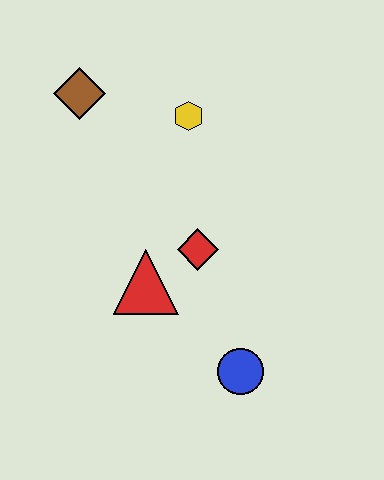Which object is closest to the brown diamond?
The yellow hexagon is closest to the brown diamond.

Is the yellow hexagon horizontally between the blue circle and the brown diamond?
Yes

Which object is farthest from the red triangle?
The brown diamond is farthest from the red triangle.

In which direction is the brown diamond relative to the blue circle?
The brown diamond is above the blue circle.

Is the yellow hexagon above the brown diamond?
No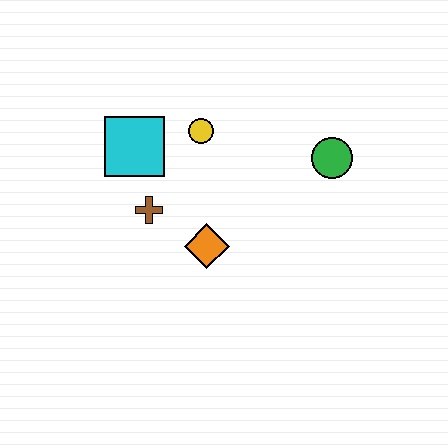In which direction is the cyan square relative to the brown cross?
The cyan square is above the brown cross.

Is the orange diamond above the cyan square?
No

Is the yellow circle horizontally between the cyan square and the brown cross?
No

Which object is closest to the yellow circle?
The cyan square is closest to the yellow circle.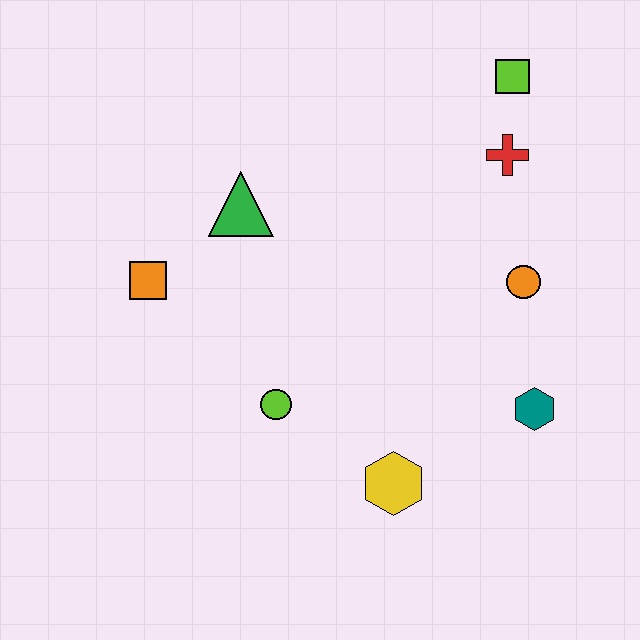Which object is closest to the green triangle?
The orange square is closest to the green triangle.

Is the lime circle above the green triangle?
No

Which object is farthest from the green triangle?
The teal hexagon is farthest from the green triangle.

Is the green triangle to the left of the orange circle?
Yes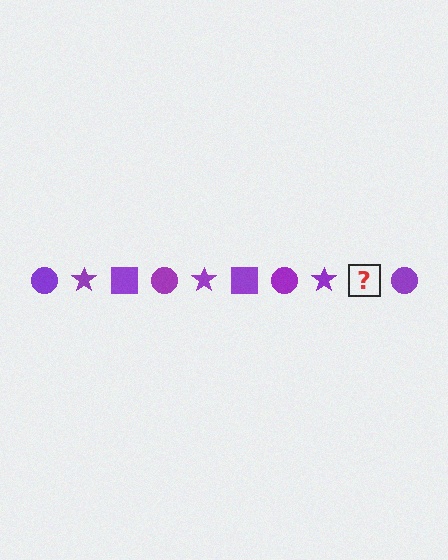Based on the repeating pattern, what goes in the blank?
The blank should be a purple square.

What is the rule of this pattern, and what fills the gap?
The rule is that the pattern cycles through circle, star, square shapes in purple. The gap should be filled with a purple square.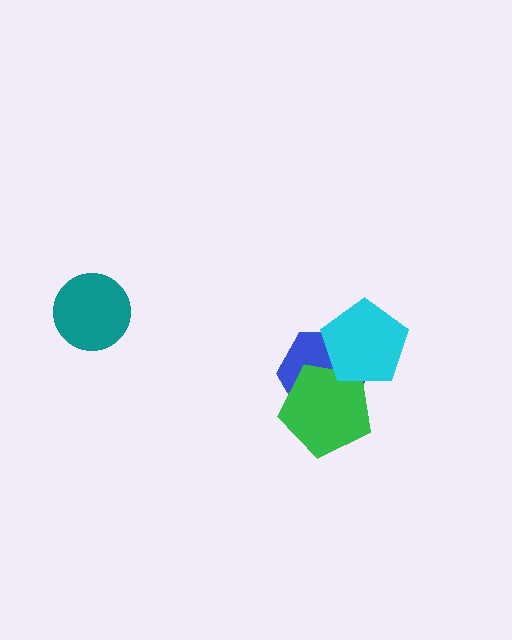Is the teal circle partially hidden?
No, no other shape covers it.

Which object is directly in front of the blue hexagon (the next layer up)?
The green pentagon is directly in front of the blue hexagon.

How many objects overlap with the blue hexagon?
2 objects overlap with the blue hexagon.